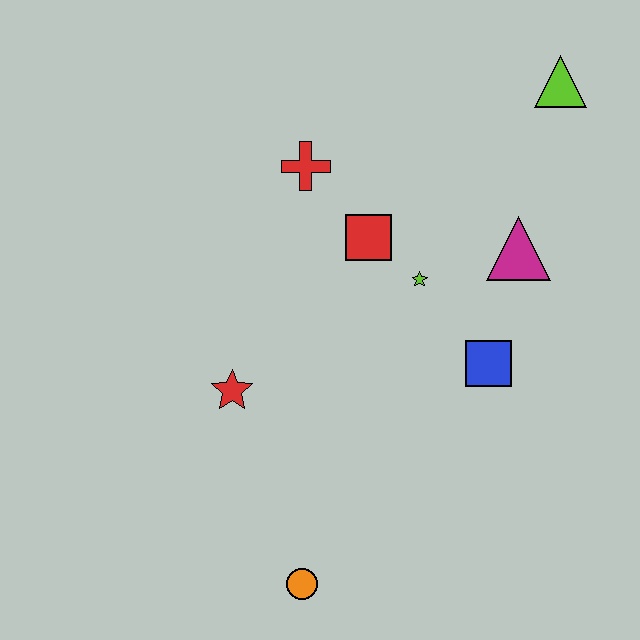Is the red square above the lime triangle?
No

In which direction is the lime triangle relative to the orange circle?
The lime triangle is above the orange circle.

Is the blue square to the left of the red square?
No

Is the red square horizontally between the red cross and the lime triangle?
Yes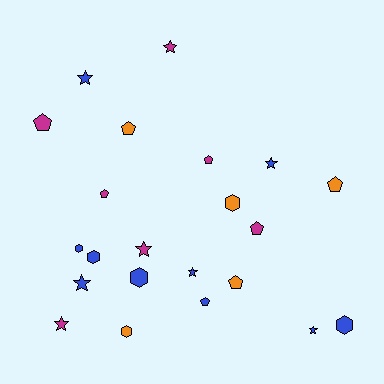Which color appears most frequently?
Blue, with 10 objects.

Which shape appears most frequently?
Pentagon, with 8 objects.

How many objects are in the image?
There are 22 objects.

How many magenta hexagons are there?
There are no magenta hexagons.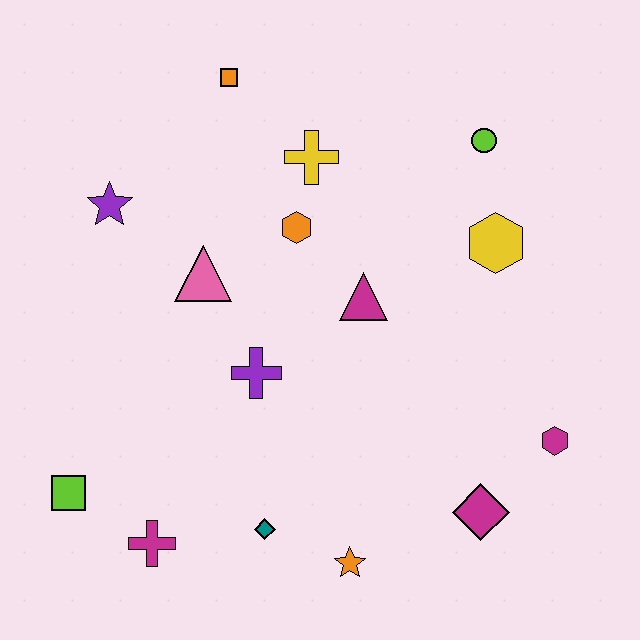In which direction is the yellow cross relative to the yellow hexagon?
The yellow cross is to the left of the yellow hexagon.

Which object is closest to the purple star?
The pink triangle is closest to the purple star.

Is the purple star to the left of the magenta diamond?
Yes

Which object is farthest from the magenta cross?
The lime circle is farthest from the magenta cross.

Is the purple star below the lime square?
No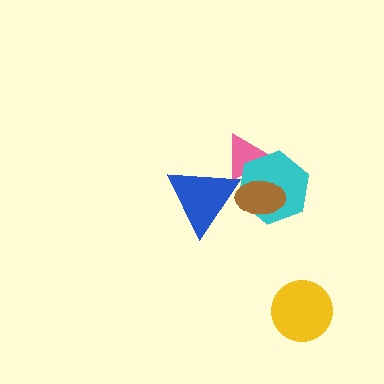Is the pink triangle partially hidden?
Yes, it is partially covered by another shape.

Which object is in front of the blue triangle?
The brown ellipse is in front of the blue triangle.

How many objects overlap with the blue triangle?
3 objects overlap with the blue triangle.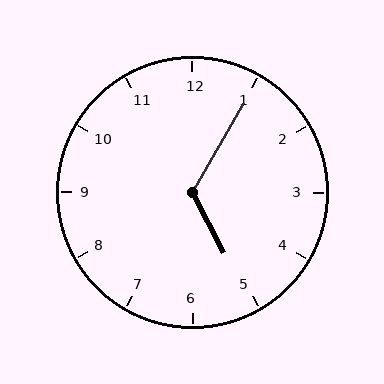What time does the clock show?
5:05.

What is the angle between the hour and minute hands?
Approximately 122 degrees.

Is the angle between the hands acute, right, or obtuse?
It is obtuse.